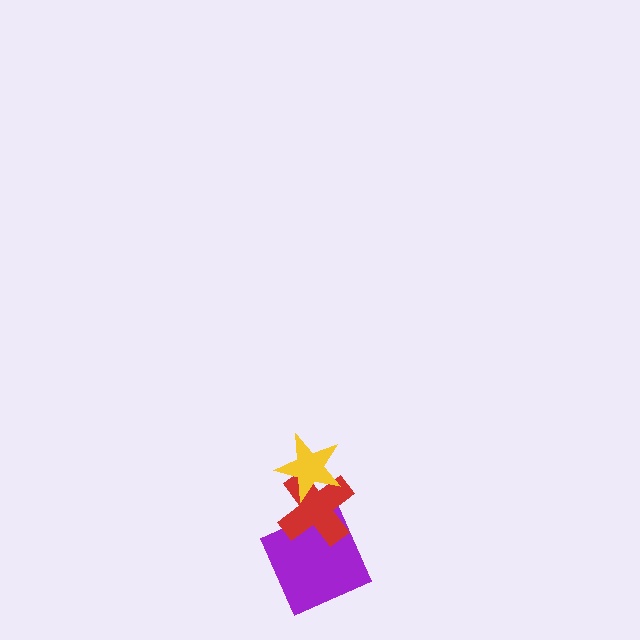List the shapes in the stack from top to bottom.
From top to bottom: the yellow star, the red cross, the purple square.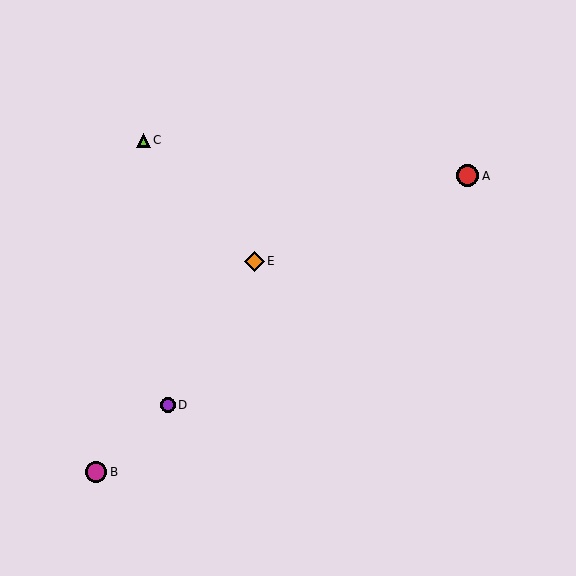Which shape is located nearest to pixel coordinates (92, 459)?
The magenta circle (labeled B) at (96, 472) is nearest to that location.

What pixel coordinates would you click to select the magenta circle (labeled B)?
Click at (96, 472) to select the magenta circle B.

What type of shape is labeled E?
Shape E is an orange diamond.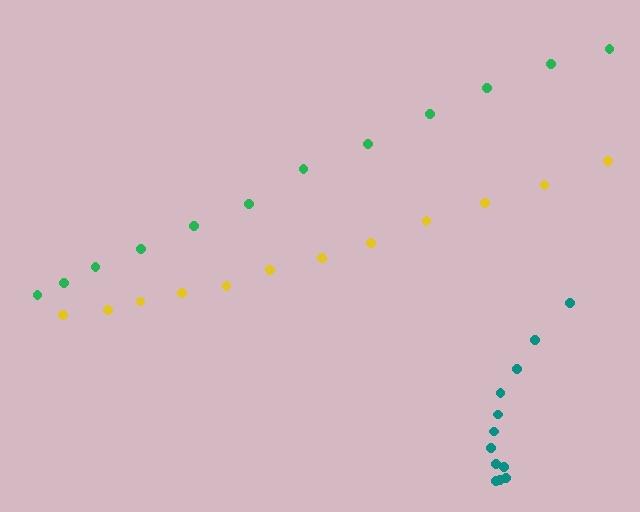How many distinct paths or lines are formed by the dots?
There are 3 distinct paths.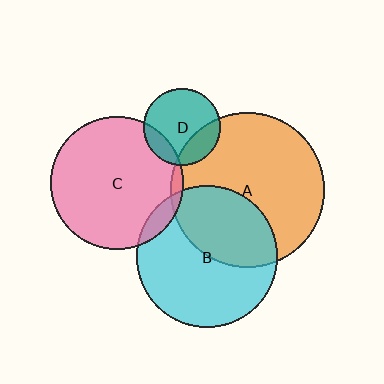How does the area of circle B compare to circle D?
Approximately 3.4 times.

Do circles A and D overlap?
Yes.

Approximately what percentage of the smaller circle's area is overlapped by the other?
Approximately 25%.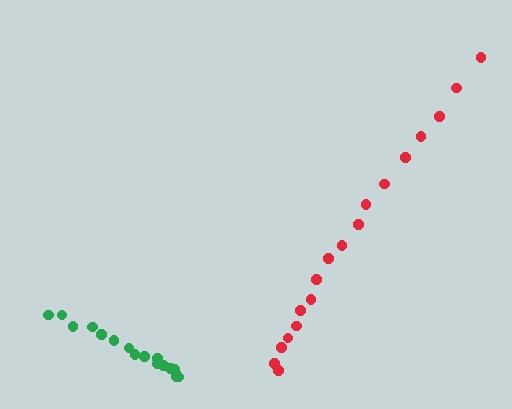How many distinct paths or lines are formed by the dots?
There are 2 distinct paths.